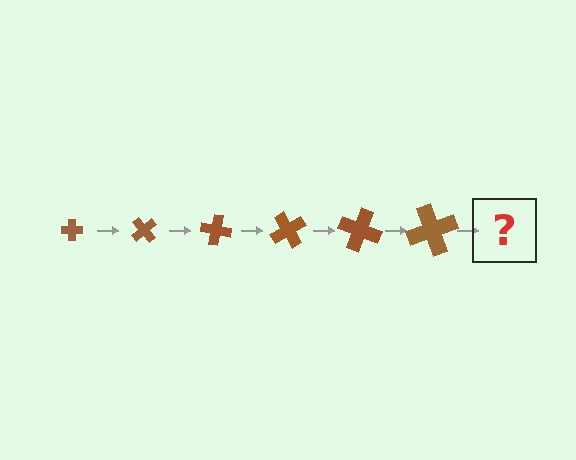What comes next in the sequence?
The next element should be a cross, larger than the previous one and rotated 300 degrees from the start.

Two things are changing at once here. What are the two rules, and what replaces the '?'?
The two rules are that the cross grows larger each step and it rotates 50 degrees each step. The '?' should be a cross, larger than the previous one and rotated 300 degrees from the start.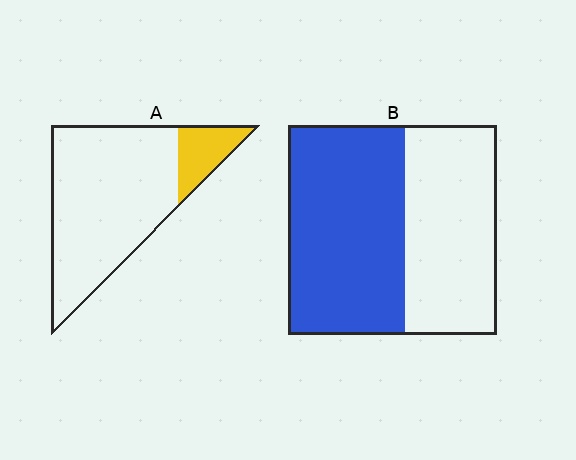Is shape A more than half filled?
No.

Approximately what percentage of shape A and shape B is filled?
A is approximately 15% and B is approximately 55%.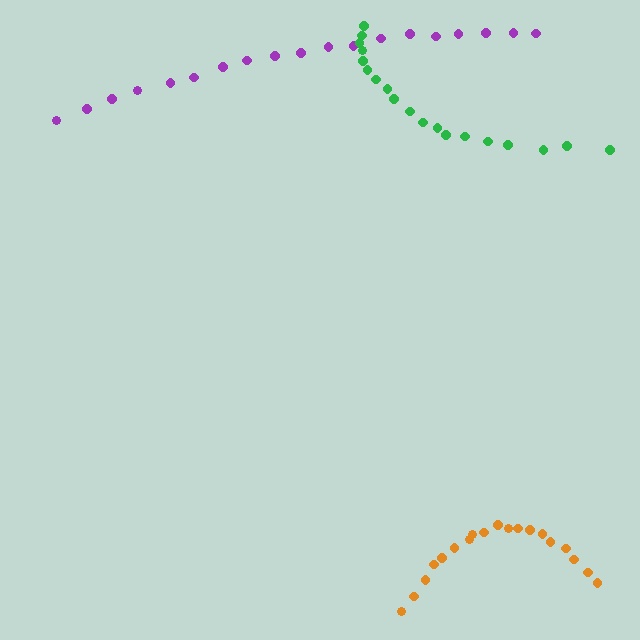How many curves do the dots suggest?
There are 3 distinct paths.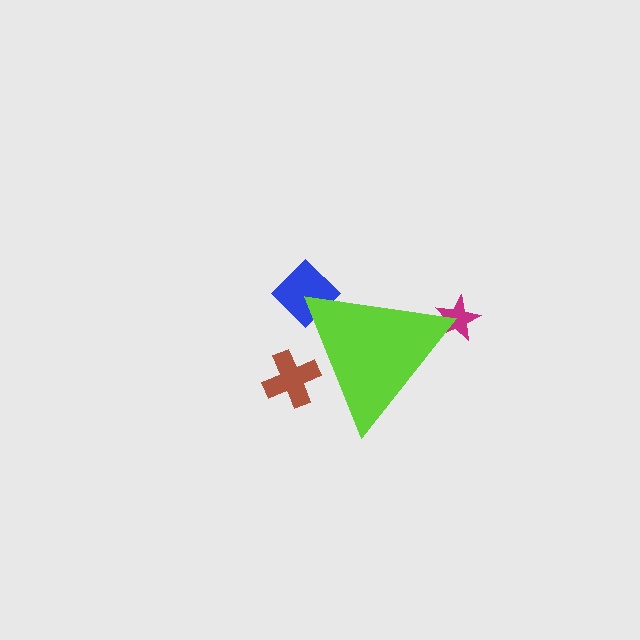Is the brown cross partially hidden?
Yes, the brown cross is partially hidden behind the lime triangle.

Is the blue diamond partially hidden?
Yes, the blue diamond is partially hidden behind the lime triangle.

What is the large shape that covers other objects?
A lime triangle.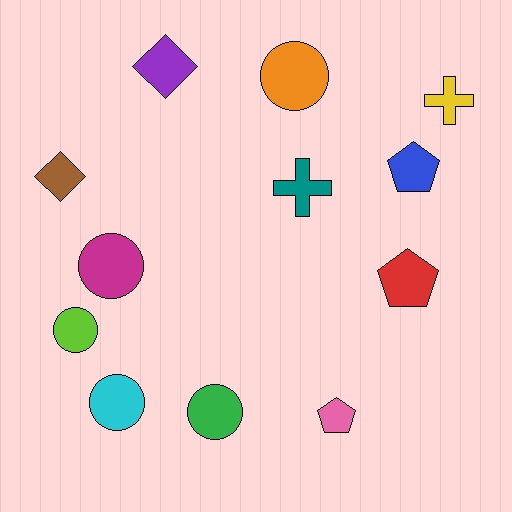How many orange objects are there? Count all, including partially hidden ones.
There is 1 orange object.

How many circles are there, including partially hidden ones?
There are 5 circles.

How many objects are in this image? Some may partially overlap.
There are 12 objects.